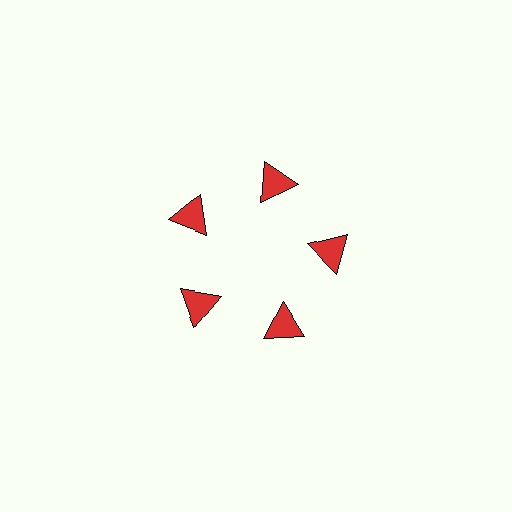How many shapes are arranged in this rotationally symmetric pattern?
There are 5 shapes, arranged in 5 groups of 1.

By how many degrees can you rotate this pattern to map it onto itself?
The pattern maps onto itself every 72 degrees of rotation.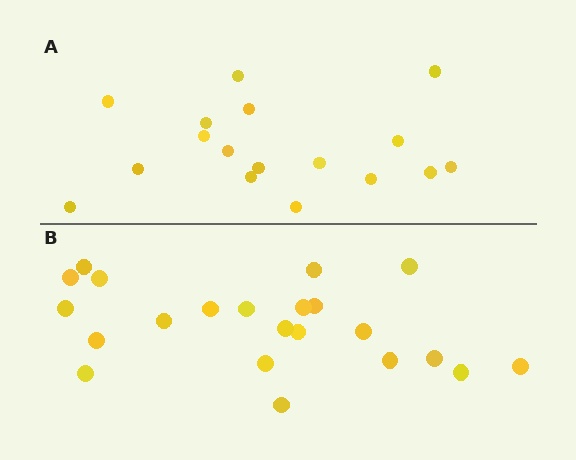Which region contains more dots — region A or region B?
Region B (the bottom region) has more dots.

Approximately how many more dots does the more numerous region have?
Region B has about 5 more dots than region A.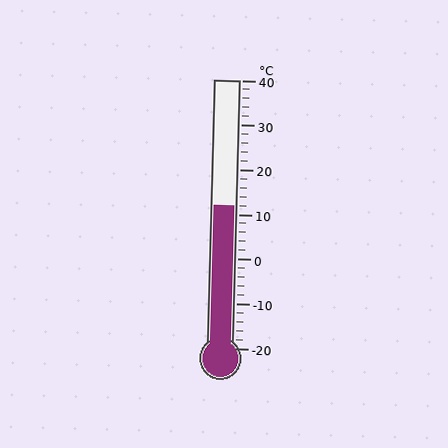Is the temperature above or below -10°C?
The temperature is above -10°C.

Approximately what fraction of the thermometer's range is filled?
The thermometer is filled to approximately 55% of its range.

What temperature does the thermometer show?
The thermometer shows approximately 12°C.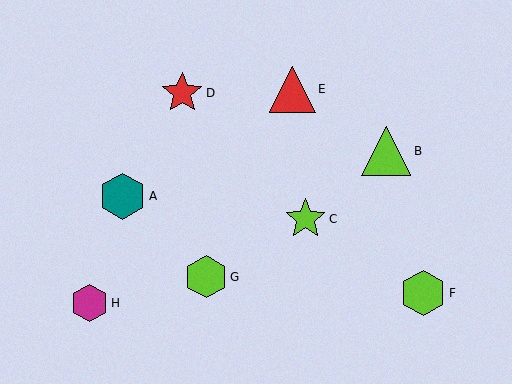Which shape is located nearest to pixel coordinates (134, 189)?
The teal hexagon (labeled A) at (123, 196) is nearest to that location.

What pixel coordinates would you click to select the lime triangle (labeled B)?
Click at (386, 151) to select the lime triangle B.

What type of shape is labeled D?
Shape D is a red star.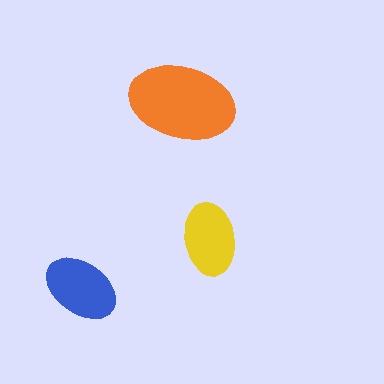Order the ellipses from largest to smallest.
the orange one, the blue one, the yellow one.